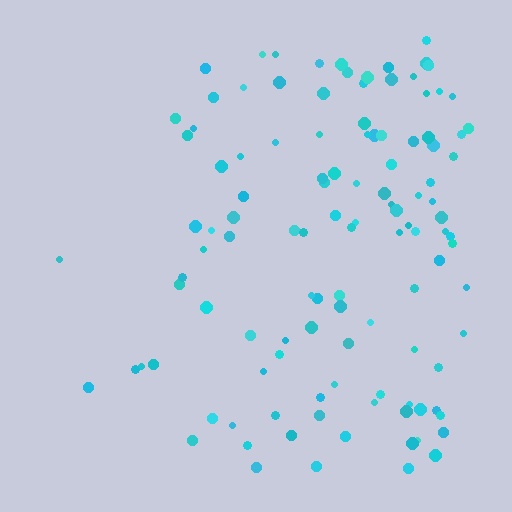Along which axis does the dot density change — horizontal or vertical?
Horizontal.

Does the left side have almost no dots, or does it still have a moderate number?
Still a moderate number, just noticeably fewer than the right.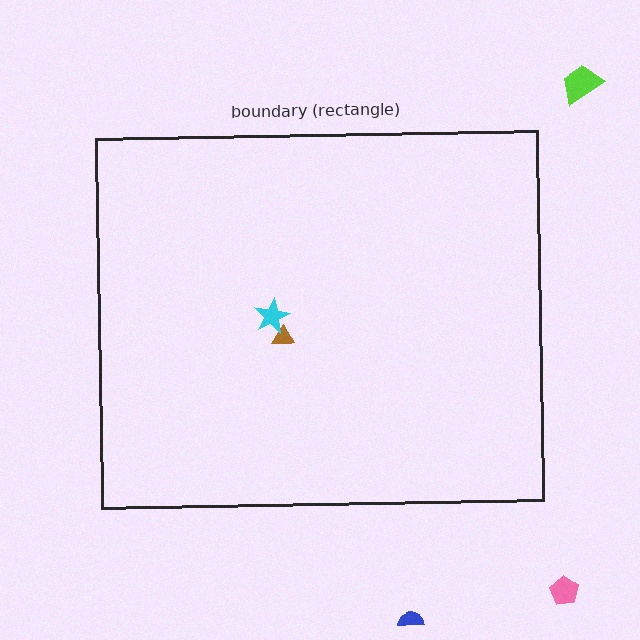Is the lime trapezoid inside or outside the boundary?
Outside.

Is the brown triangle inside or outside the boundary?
Inside.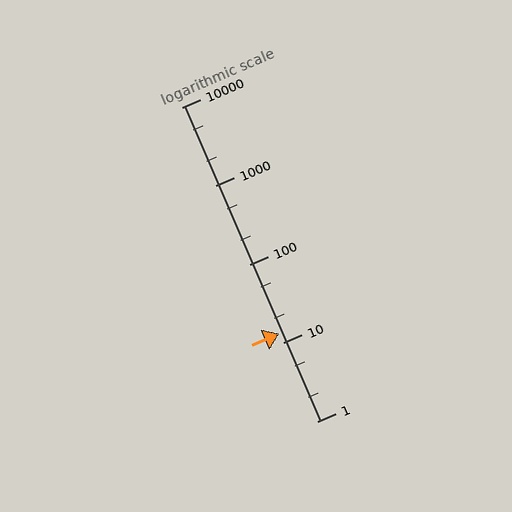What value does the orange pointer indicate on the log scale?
The pointer indicates approximately 13.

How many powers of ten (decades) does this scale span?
The scale spans 4 decades, from 1 to 10000.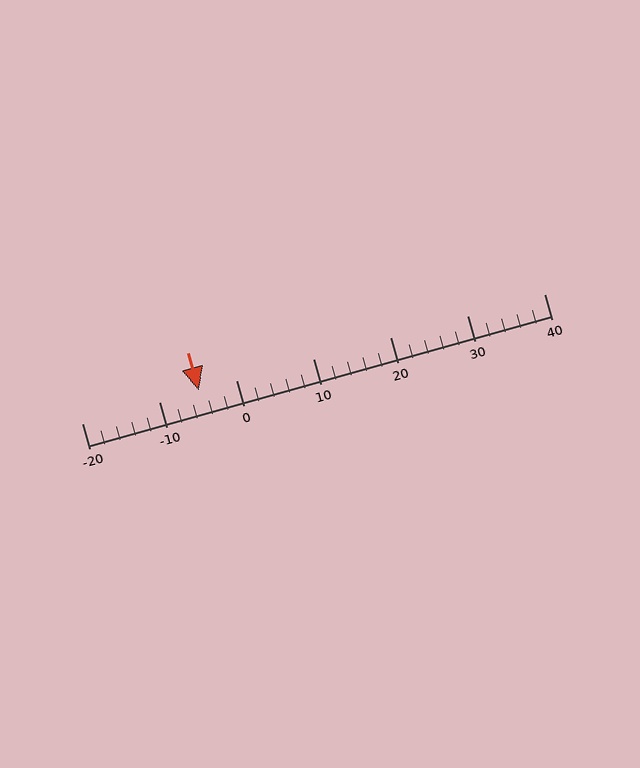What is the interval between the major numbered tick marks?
The major tick marks are spaced 10 units apart.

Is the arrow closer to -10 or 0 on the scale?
The arrow is closer to 0.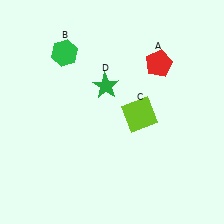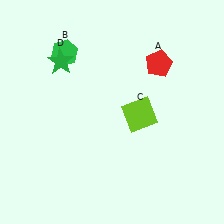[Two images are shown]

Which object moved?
The green star (D) moved left.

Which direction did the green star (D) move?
The green star (D) moved left.